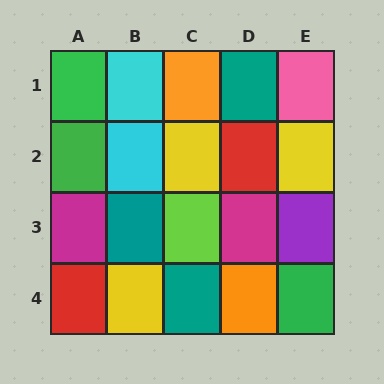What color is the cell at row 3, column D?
Magenta.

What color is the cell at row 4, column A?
Red.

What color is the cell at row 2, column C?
Yellow.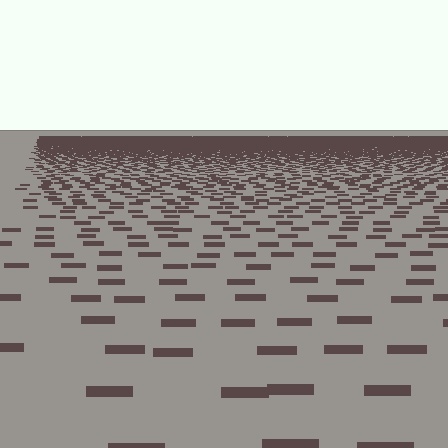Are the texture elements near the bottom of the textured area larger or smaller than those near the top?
Larger. Near the bottom, elements are closer to the viewer and appear at a bigger on-screen size.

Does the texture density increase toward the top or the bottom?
Density increases toward the top.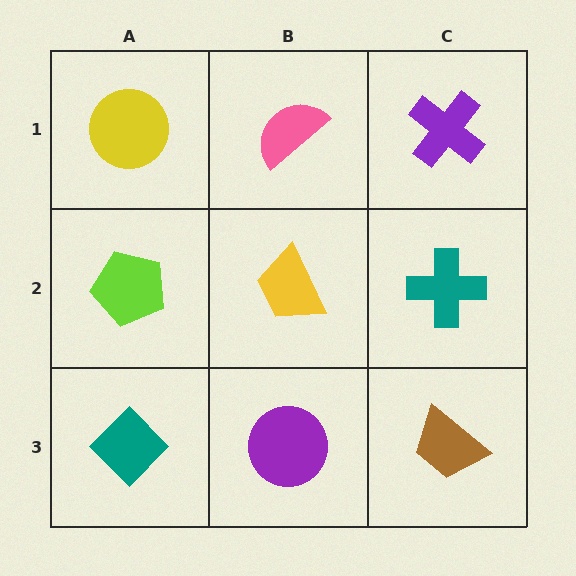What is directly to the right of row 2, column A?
A yellow trapezoid.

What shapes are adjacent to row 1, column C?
A teal cross (row 2, column C), a pink semicircle (row 1, column B).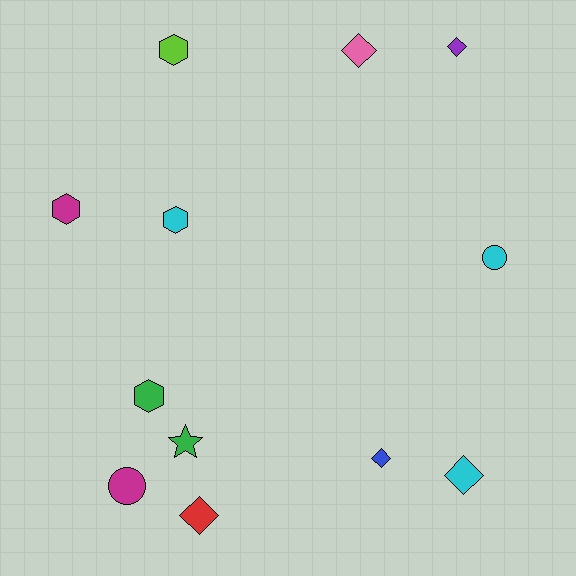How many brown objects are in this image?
There are no brown objects.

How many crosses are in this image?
There are no crosses.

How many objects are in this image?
There are 12 objects.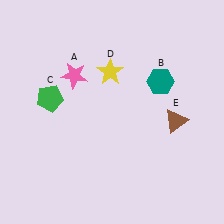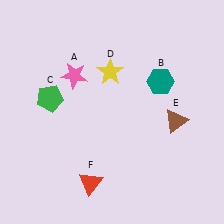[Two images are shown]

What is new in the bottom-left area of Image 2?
A red triangle (F) was added in the bottom-left area of Image 2.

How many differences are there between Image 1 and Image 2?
There is 1 difference between the two images.